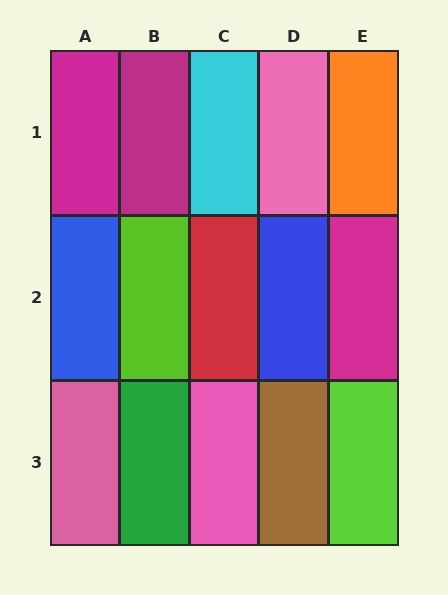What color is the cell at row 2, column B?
Lime.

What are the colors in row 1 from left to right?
Magenta, magenta, cyan, pink, orange.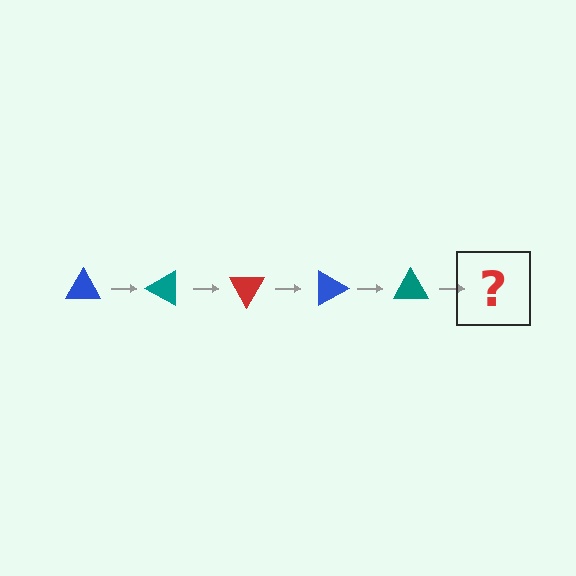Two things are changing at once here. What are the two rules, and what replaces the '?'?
The two rules are that it rotates 30 degrees each step and the color cycles through blue, teal, and red. The '?' should be a red triangle, rotated 150 degrees from the start.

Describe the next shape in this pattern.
It should be a red triangle, rotated 150 degrees from the start.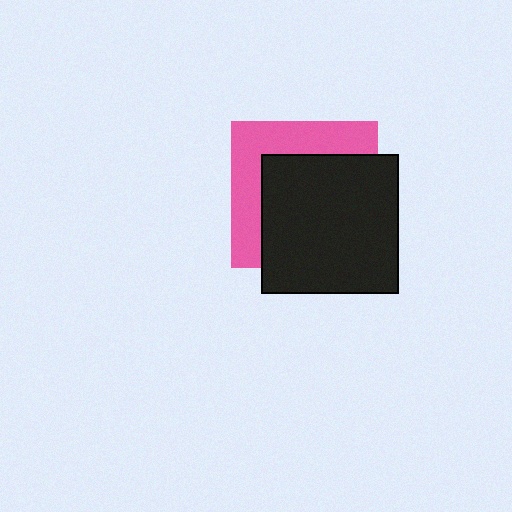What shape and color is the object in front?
The object in front is a black rectangle.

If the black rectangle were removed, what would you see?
You would see the complete pink square.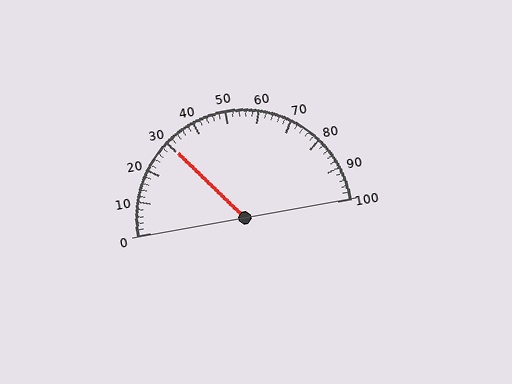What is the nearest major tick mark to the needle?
The nearest major tick mark is 30.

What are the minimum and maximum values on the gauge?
The gauge ranges from 0 to 100.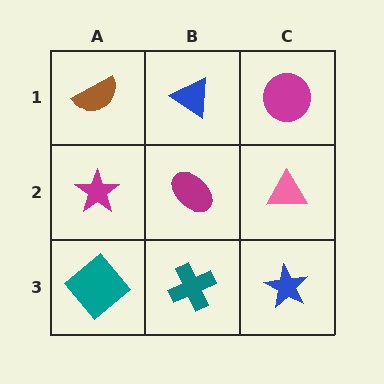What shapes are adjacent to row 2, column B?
A blue triangle (row 1, column B), a teal cross (row 3, column B), a magenta star (row 2, column A), a pink triangle (row 2, column C).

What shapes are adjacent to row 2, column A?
A brown semicircle (row 1, column A), a teal diamond (row 3, column A), a magenta ellipse (row 2, column B).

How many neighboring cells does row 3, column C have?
2.